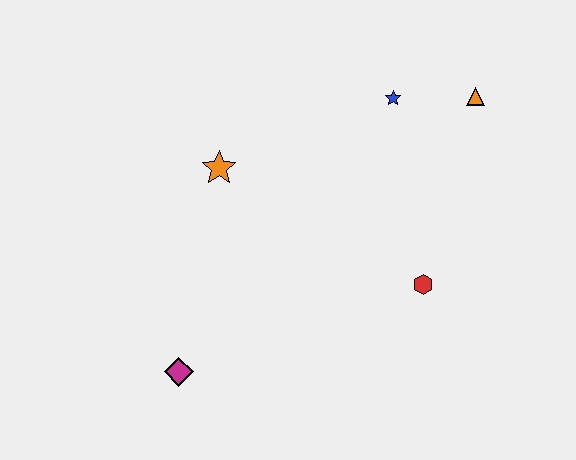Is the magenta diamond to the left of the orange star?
Yes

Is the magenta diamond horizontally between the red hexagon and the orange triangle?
No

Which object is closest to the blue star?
The orange triangle is closest to the blue star.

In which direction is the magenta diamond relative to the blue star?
The magenta diamond is below the blue star.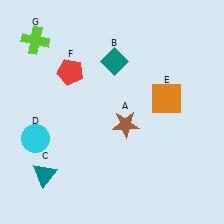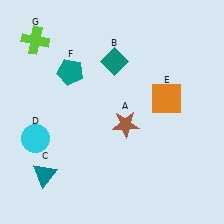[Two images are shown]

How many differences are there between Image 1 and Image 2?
There is 1 difference between the two images.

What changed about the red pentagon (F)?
In Image 1, F is red. In Image 2, it changed to teal.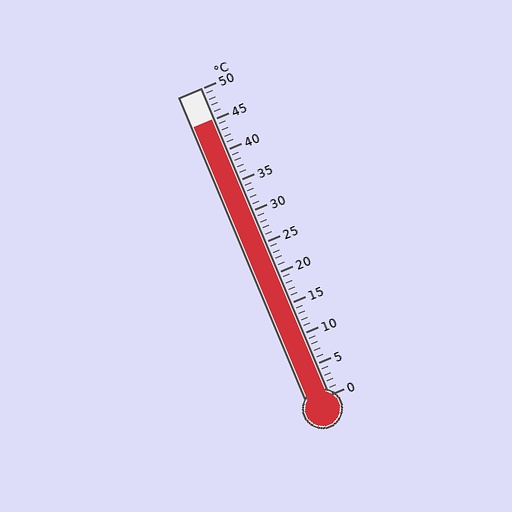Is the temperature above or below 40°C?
The temperature is above 40°C.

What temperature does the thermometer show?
The thermometer shows approximately 45°C.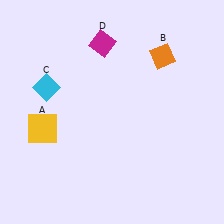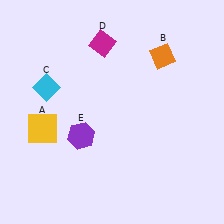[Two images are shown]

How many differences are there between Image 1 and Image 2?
There is 1 difference between the two images.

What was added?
A purple hexagon (E) was added in Image 2.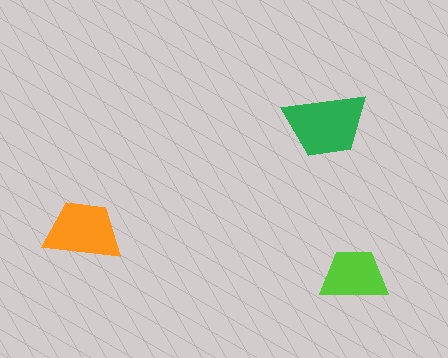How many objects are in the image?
There are 3 objects in the image.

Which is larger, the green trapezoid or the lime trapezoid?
The green one.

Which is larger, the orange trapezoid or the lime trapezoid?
The orange one.